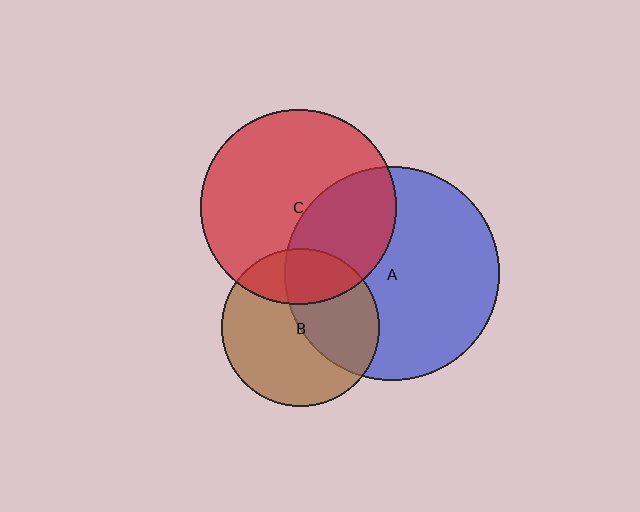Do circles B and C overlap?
Yes.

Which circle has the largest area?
Circle A (blue).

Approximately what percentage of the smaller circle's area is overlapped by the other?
Approximately 25%.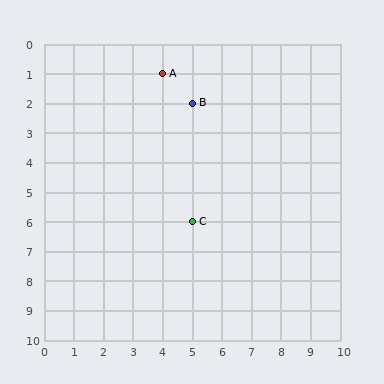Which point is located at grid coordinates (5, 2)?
Point B is at (5, 2).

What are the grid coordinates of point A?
Point A is at grid coordinates (4, 1).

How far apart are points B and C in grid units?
Points B and C are 4 rows apart.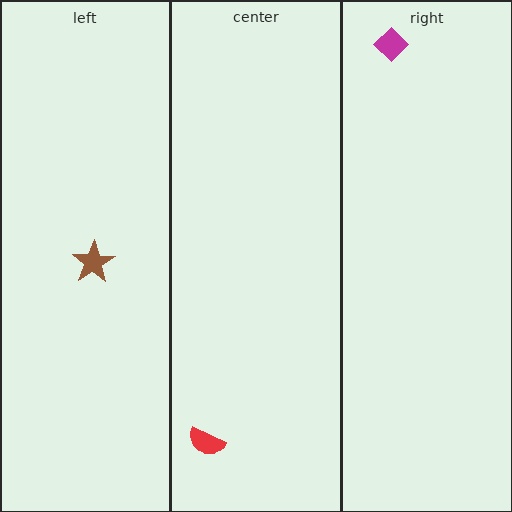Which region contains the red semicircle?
The center region.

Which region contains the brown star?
The left region.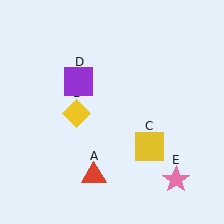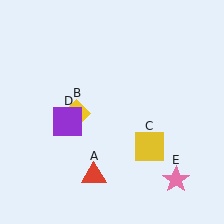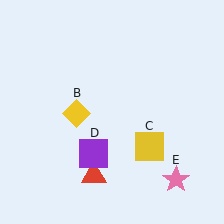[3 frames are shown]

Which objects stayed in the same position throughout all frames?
Red triangle (object A) and yellow diamond (object B) and yellow square (object C) and pink star (object E) remained stationary.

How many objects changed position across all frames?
1 object changed position: purple square (object D).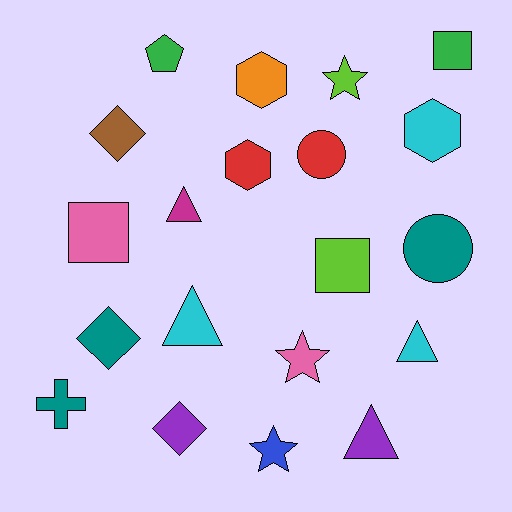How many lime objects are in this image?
There are 2 lime objects.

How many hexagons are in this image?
There are 3 hexagons.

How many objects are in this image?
There are 20 objects.